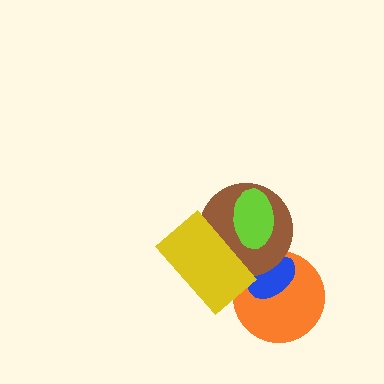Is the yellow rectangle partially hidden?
Yes, it is partially covered by another shape.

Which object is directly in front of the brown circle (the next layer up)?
The yellow rectangle is directly in front of the brown circle.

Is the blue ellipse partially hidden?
Yes, it is partially covered by another shape.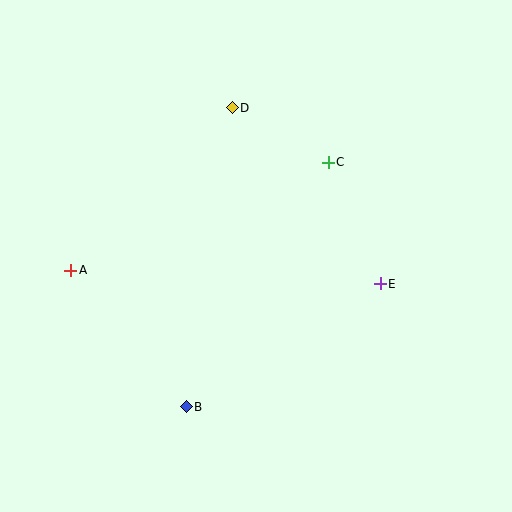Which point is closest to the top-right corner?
Point C is closest to the top-right corner.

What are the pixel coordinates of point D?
Point D is at (232, 108).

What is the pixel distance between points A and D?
The distance between A and D is 229 pixels.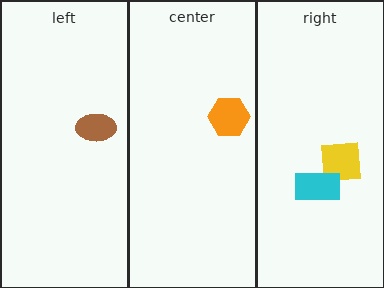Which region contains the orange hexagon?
The center region.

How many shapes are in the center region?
1.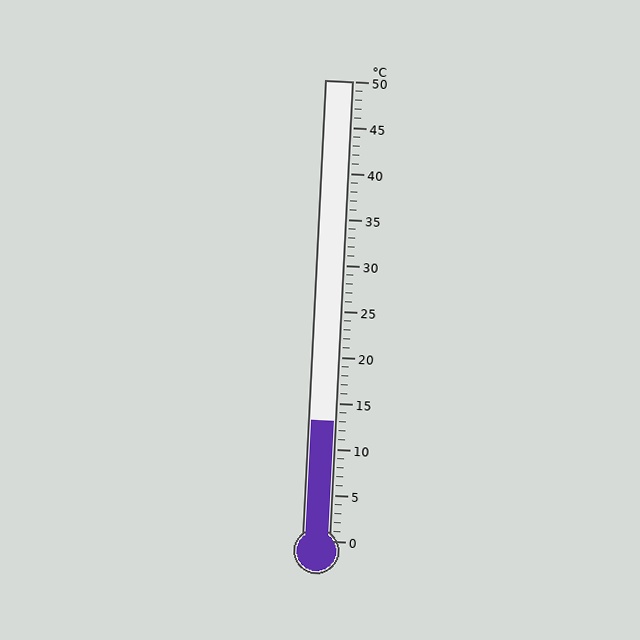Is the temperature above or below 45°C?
The temperature is below 45°C.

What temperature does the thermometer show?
The thermometer shows approximately 13°C.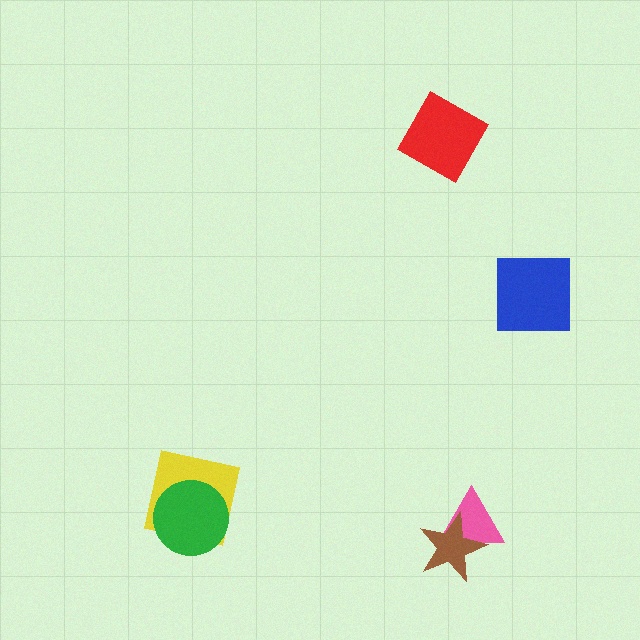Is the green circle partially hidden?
No, no other shape covers it.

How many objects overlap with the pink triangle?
1 object overlaps with the pink triangle.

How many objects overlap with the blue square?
0 objects overlap with the blue square.